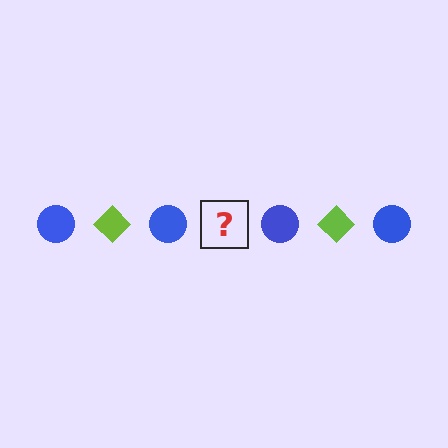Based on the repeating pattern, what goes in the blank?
The blank should be a lime diamond.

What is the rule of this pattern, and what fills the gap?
The rule is that the pattern alternates between blue circle and lime diamond. The gap should be filled with a lime diamond.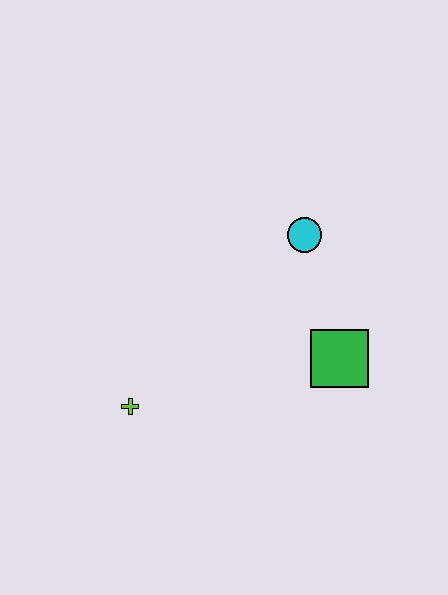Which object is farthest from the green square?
The lime cross is farthest from the green square.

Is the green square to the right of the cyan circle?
Yes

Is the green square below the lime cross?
No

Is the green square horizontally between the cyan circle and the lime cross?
No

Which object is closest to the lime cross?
The green square is closest to the lime cross.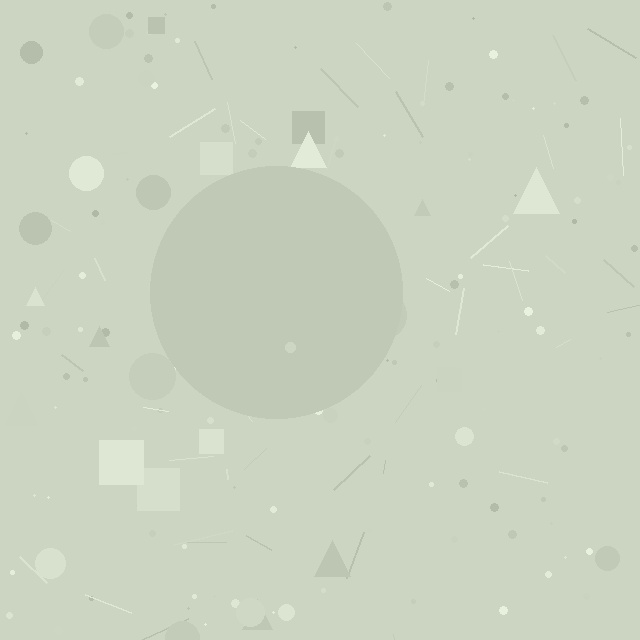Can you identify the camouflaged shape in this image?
The camouflaged shape is a circle.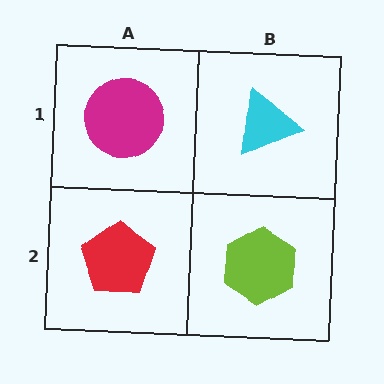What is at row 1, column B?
A cyan triangle.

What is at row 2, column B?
A lime hexagon.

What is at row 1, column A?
A magenta circle.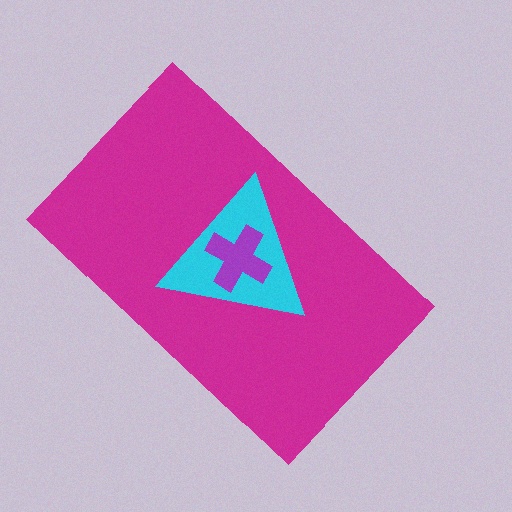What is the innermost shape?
The purple cross.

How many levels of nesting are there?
3.